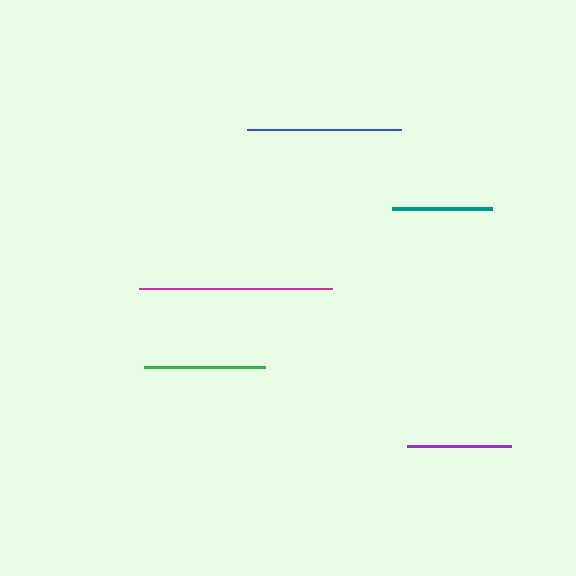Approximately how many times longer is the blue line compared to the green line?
The blue line is approximately 1.3 times the length of the green line.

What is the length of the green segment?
The green segment is approximately 121 pixels long.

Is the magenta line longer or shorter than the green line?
The magenta line is longer than the green line.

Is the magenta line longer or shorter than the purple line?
The magenta line is longer than the purple line.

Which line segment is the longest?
The magenta line is the longest at approximately 193 pixels.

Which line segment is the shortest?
The teal line is the shortest at approximately 101 pixels.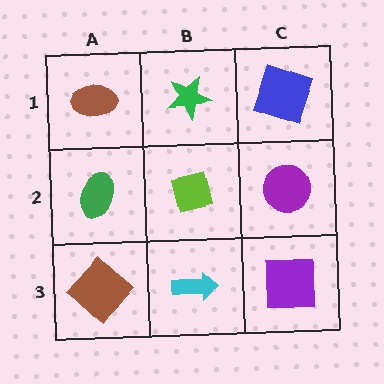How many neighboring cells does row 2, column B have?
4.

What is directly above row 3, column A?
A green ellipse.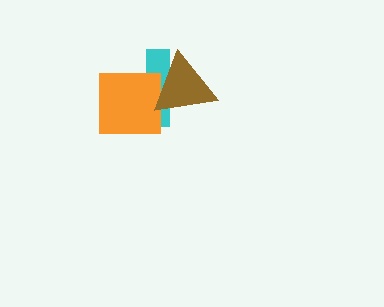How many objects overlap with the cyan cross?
2 objects overlap with the cyan cross.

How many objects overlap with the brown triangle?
2 objects overlap with the brown triangle.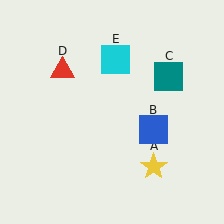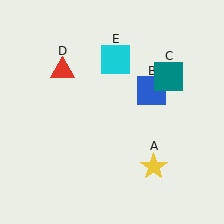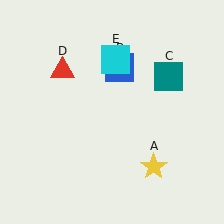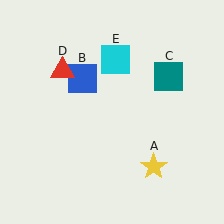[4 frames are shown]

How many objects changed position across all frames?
1 object changed position: blue square (object B).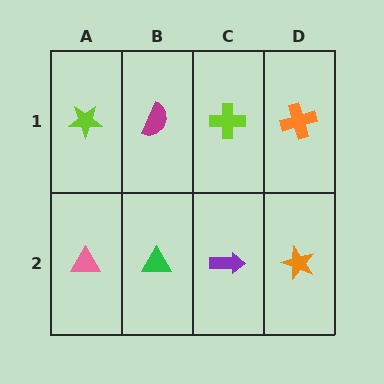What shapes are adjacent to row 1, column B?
A green triangle (row 2, column B), a lime star (row 1, column A), a lime cross (row 1, column C).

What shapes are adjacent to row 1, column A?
A pink triangle (row 2, column A), a magenta semicircle (row 1, column B).